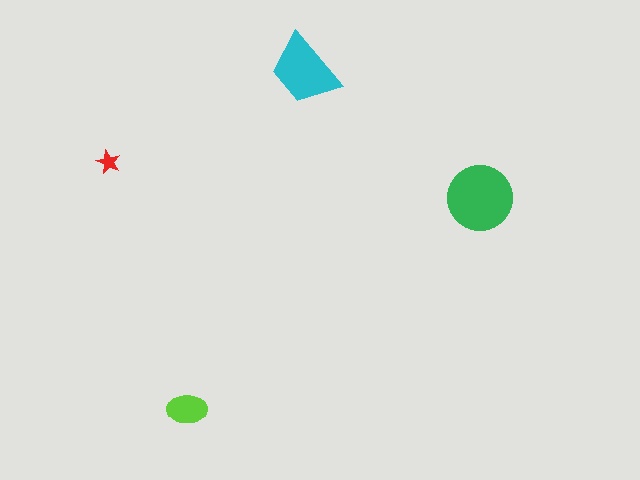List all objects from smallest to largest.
The red star, the lime ellipse, the cyan trapezoid, the green circle.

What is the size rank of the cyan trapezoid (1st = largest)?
2nd.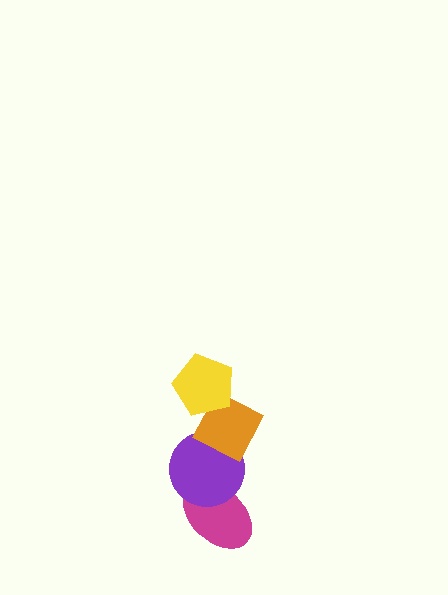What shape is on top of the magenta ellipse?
The purple circle is on top of the magenta ellipse.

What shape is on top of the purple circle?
The orange diamond is on top of the purple circle.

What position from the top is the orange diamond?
The orange diamond is 2nd from the top.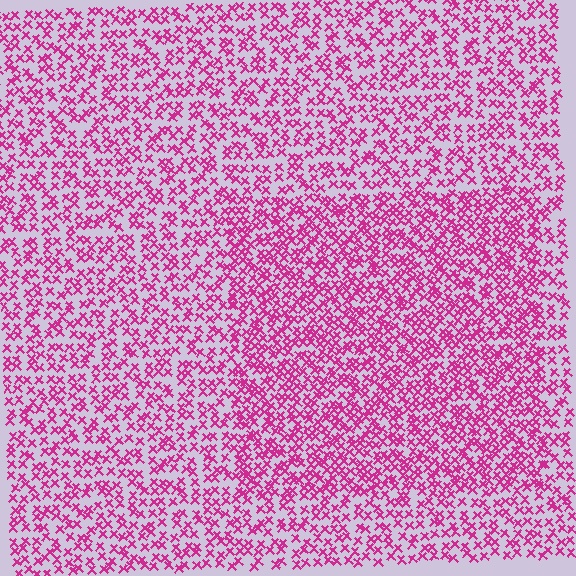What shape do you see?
I see a rectangle.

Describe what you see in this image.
The image contains small magenta elements arranged at two different densities. A rectangle-shaped region is visible where the elements are more densely packed than the surrounding area.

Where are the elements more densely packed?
The elements are more densely packed inside the rectangle boundary.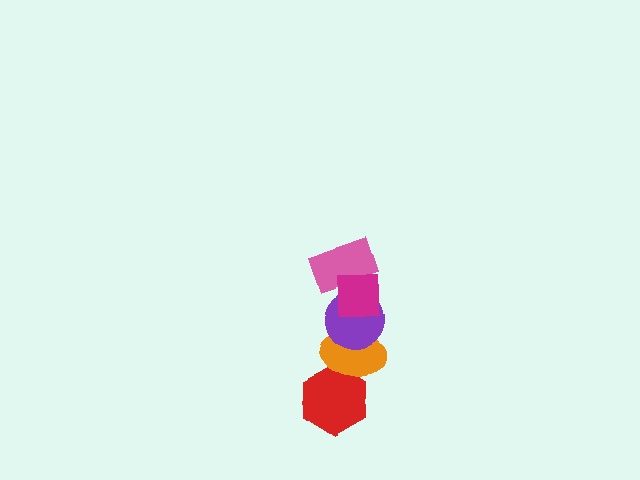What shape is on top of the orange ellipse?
The purple circle is on top of the orange ellipse.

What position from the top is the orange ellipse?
The orange ellipse is 4th from the top.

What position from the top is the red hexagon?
The red hexagon is 5th from the top.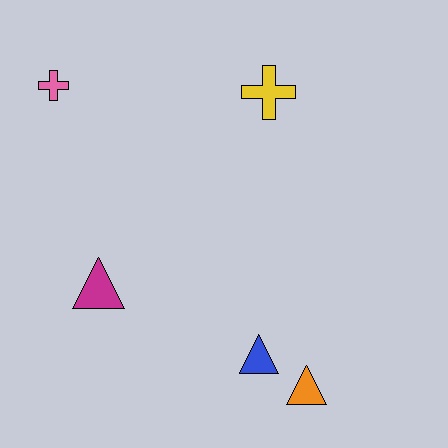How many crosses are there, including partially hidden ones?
There are 2 crosses.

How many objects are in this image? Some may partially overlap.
There are 5 objects.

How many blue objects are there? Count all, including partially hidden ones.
There is 1 blue object.